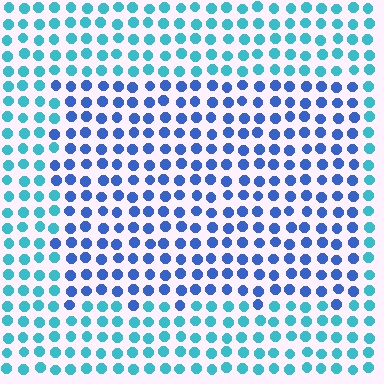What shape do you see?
I see a rectangle.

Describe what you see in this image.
The image is filled with small cyan elements in a uniform arrangement. A rectangle-shaped region is visible where the elements are tinted to a slightly different hue, forming a subtle color boundary.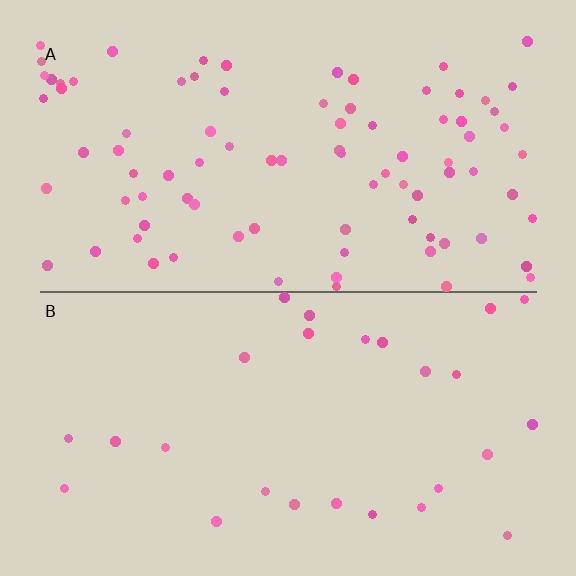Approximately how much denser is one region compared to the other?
Approximately 3.2× — region A over region B.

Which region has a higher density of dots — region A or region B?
A (the top).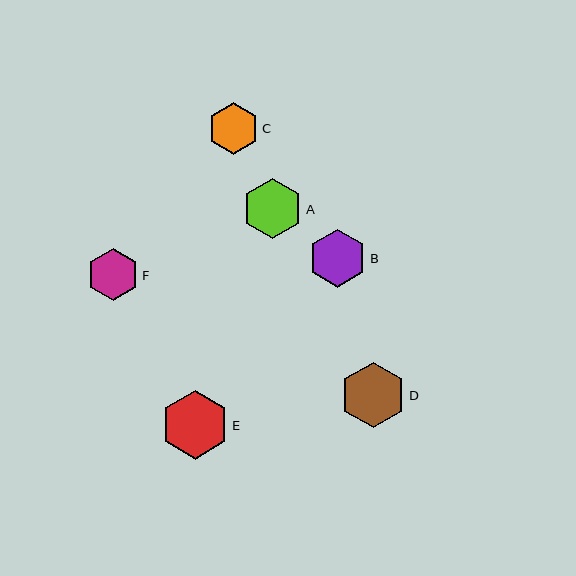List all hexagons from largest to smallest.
From largest to smallest: E, D, A, B, F, C.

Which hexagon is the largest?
Hexagon E is the largest with a size of approximately 69 pixels.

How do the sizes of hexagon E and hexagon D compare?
Hexagon E and hexagon D are approximately the same size.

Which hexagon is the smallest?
Hexagon C is the smallest with a size of approximately 51 pixels.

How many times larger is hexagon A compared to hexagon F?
Hexagon A is approximately 1.2 times the size of hexagon F.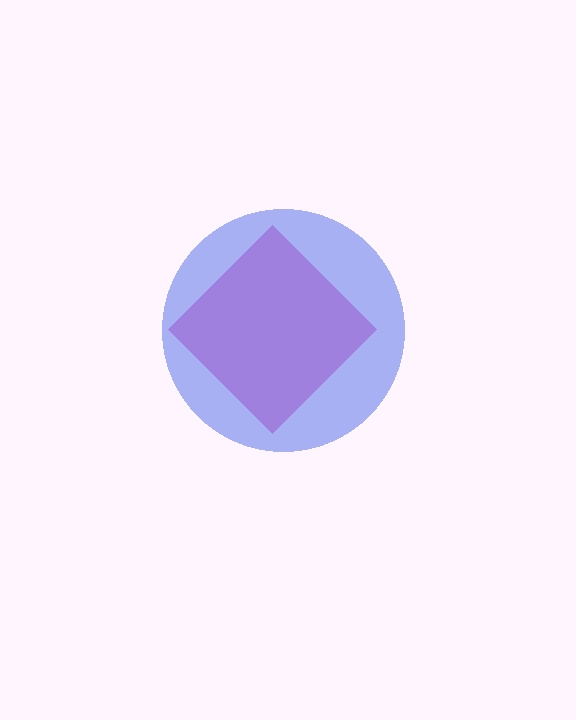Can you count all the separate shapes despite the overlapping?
Yes, there are 2 separate shapes.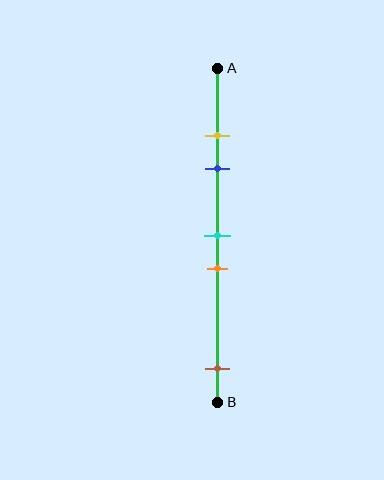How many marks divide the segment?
There are 5 marks dividing the segment.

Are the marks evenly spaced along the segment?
No, the marks are not evenly spaced.